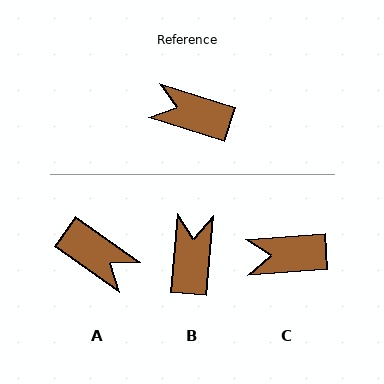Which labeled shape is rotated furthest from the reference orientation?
A, about 163 degrees away.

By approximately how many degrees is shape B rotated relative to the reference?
Approximately 77 degrees clockwise.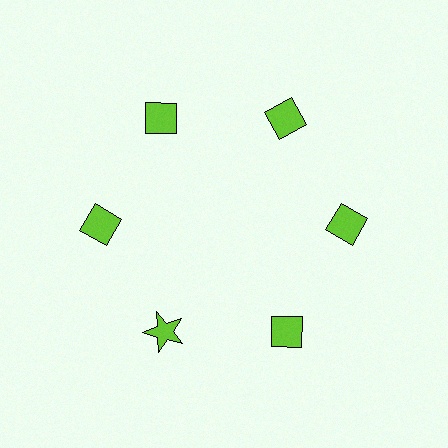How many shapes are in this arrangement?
There are 6 shapes arranged in a ring pattern.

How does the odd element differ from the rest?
It has a different shape: star instead of diamond.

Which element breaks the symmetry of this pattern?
The lime star at roughly the 7 o'clock position breaks the symmetry. All other shapes are lime diamonds.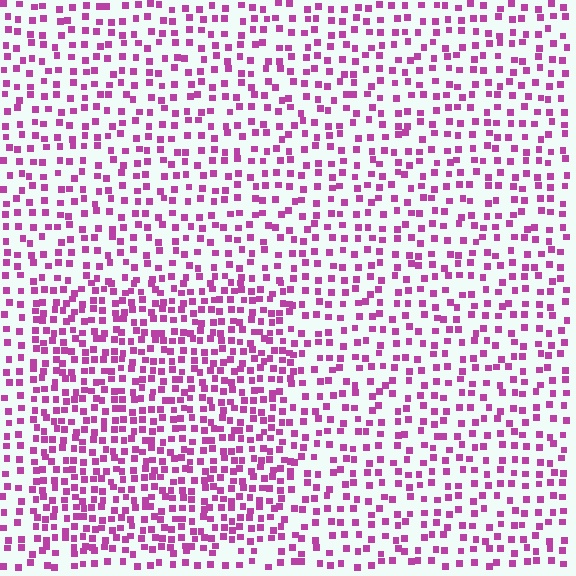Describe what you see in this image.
The image contains small magenta elements arranged at two different densities. A rectangle-shaped region is visible where the elements are more densely packed than the surrounding area.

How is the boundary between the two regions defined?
The boundary is defined by a change in element density (approximately 1.7x ratio). All elements are the same color, size, and shape.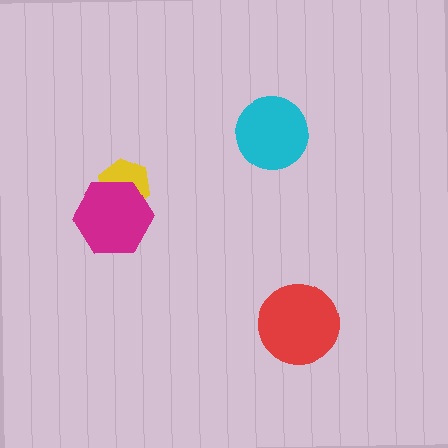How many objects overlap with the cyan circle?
0 objects overlap with the cyan circle.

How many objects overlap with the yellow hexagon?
1 object overlaps with the yellow hexagon.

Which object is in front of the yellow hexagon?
The magenta hexagon is in front of the yellow hexagon.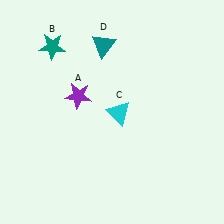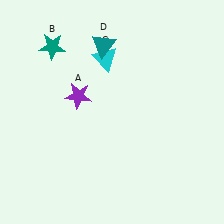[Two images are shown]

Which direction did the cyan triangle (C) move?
The cyan triangle (C) moved up.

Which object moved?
The cyan triangle (C) moved up.